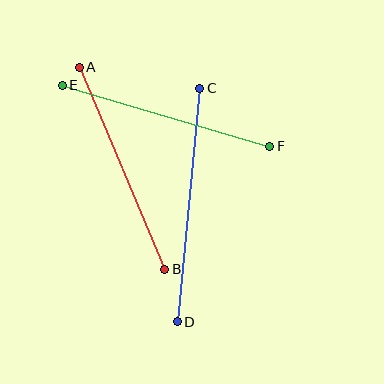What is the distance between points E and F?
The distance is approximately 216 pixels.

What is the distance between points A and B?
The distance is approximately 219 pixels.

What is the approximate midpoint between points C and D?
The midpoint is at approximately (189, 205) pixels.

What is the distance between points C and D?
The distance is approximately 234 pixels.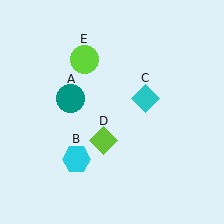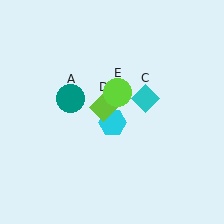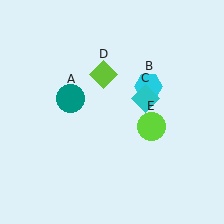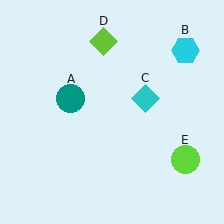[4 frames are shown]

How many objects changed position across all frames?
3 objects changed position: cyan hexagon (object B), lime diamond (object D), lime circle (object E).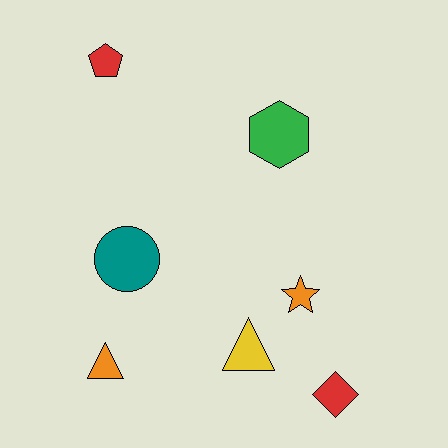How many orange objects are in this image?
There are 2 orange objects.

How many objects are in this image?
There are 7 objects.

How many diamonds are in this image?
There is 1 diamond.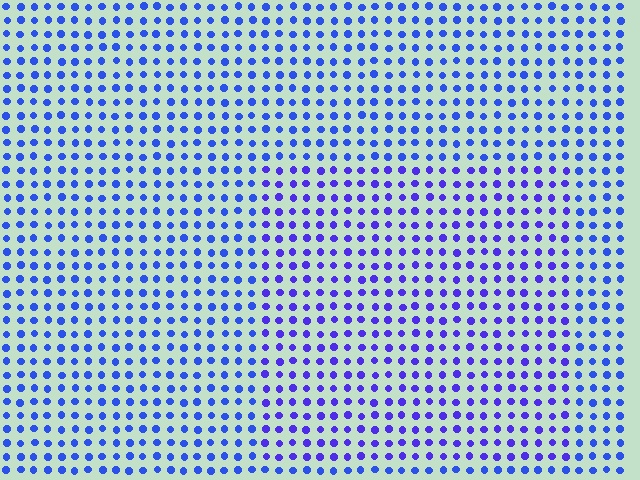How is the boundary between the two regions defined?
The boundary is defined purely by a slight shift in hue (about 23 degrees). Spacing, size, and orientation are identical on both sides.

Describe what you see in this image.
The image is filled with small blue elements in a uniform arrangement. A rectangle-shaped region is visible where the elements are tinted to a slightly different hue, forming a subtle color boundary.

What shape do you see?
I see a rectangle.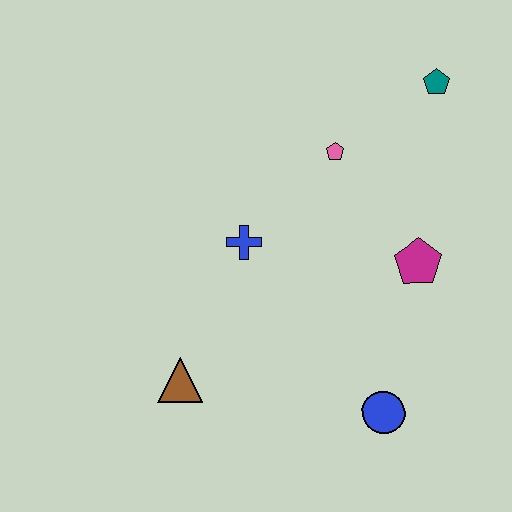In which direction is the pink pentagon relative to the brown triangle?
The pink pentagon is above the brown triangle.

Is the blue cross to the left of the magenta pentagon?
Yes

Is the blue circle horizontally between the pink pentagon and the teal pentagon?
Yes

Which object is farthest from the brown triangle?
The teal pentagon is farthest from the brown triangle.